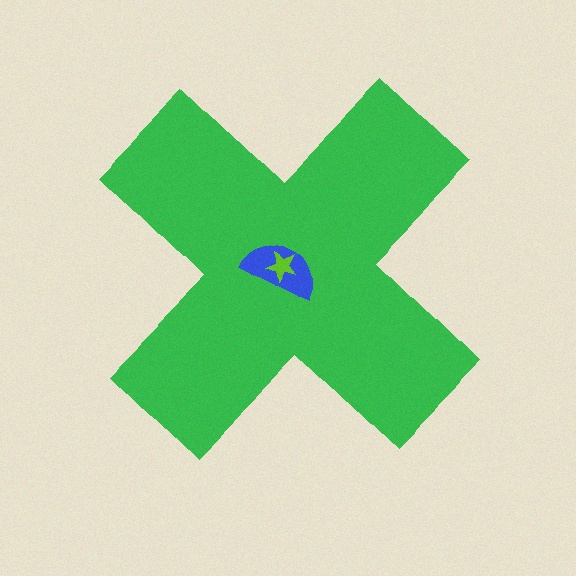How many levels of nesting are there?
3.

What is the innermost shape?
The lime star.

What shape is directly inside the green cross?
The blue semicircle.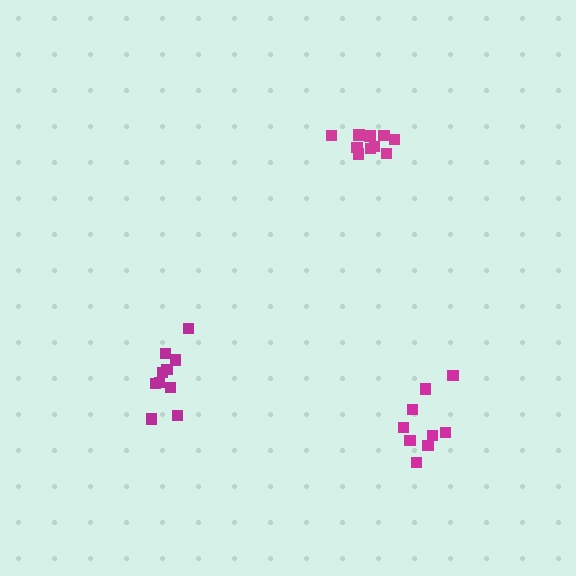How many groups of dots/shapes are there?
There are 3 groups.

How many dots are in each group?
Group 1: 10 dots, Group 2: 9 dots, Group 3: 10 dots (29 total).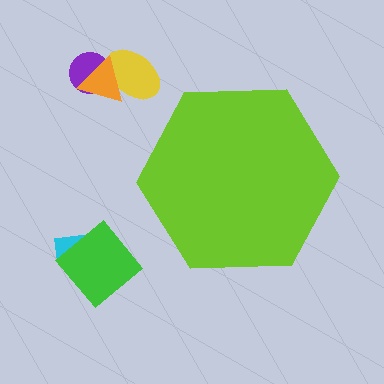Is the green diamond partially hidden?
No, the green diamond is fully visible.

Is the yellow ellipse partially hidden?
No, the yellow ellipse is fully visible.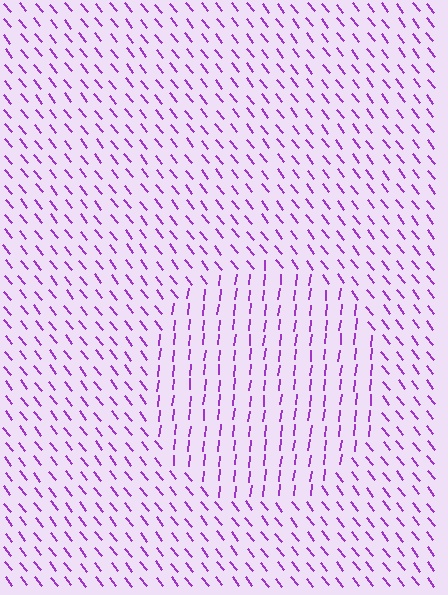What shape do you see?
I see a circle.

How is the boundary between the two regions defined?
The boundary is defined purely by a change in line orientation (approximately 45 degrees difference). All lines are the same color and thickness.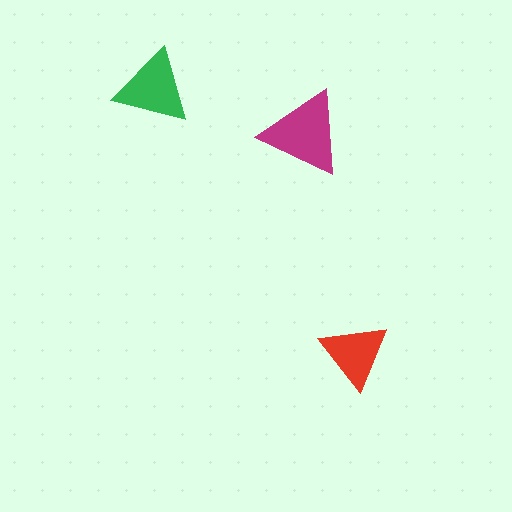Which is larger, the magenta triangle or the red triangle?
The magenta one.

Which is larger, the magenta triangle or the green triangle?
The magenta one.